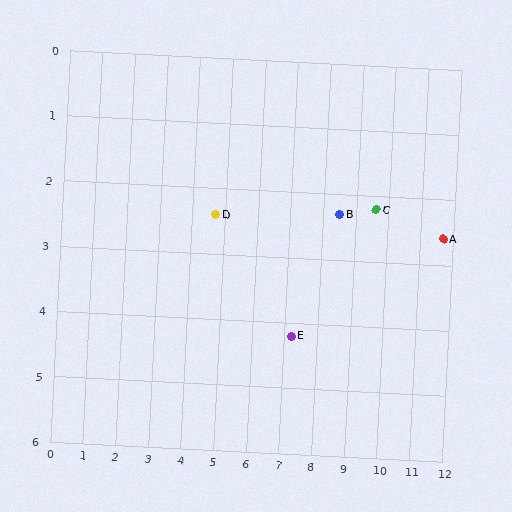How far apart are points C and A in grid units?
Points C and A are about 2.1 grid units apart.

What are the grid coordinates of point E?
Point E is at approximately (7.2, 4.2).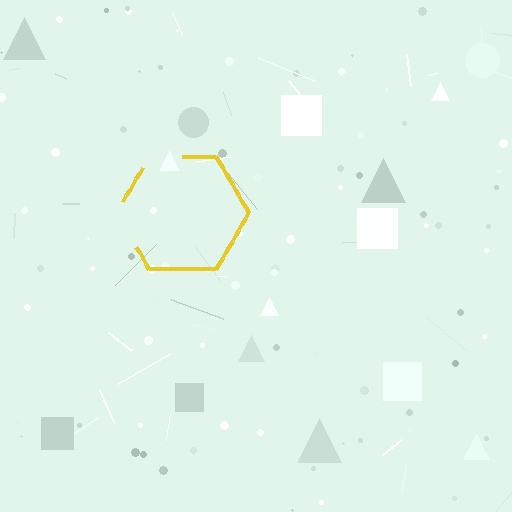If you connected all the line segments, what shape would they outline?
They would outline a hexagon.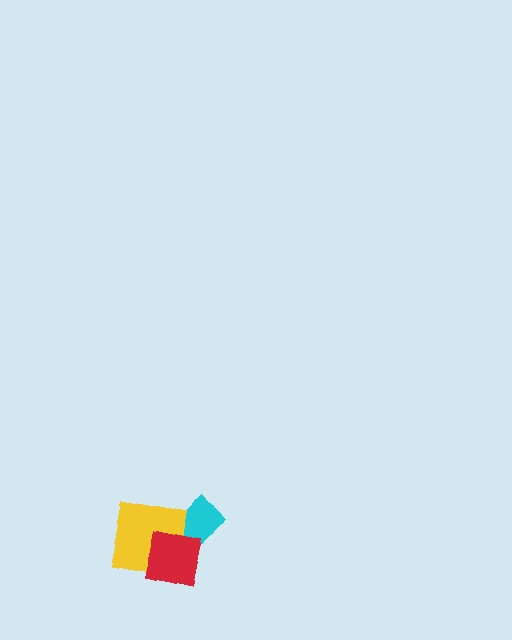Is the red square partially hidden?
No, no other shape covers it.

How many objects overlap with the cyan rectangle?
2 objects overlap with the cyan rectangle.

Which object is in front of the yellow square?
The red square is in front of the yellow square.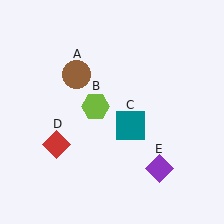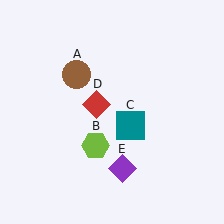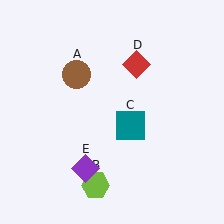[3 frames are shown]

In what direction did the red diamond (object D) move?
The red diamond (object D) moved up and to the right.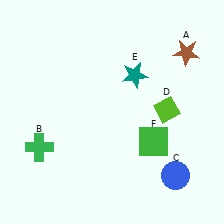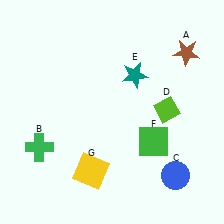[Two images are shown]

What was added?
A yellow square (G) was added in Image 2.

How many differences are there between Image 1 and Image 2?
There is 1 difference between the two images.